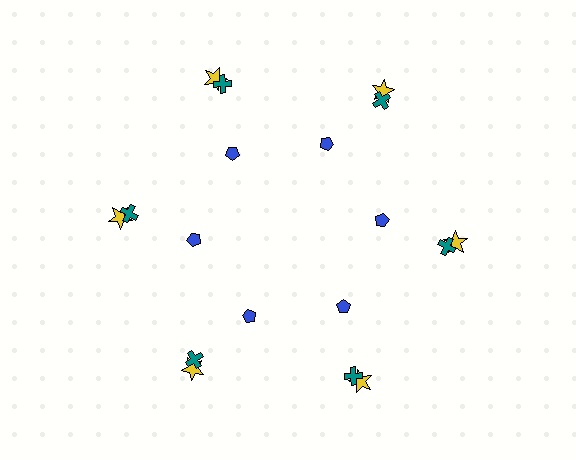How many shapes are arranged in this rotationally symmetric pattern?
There are 18 shapes, arranged in 6 groups of 3.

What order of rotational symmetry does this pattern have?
This pattern has 6-fold rotational symmetry.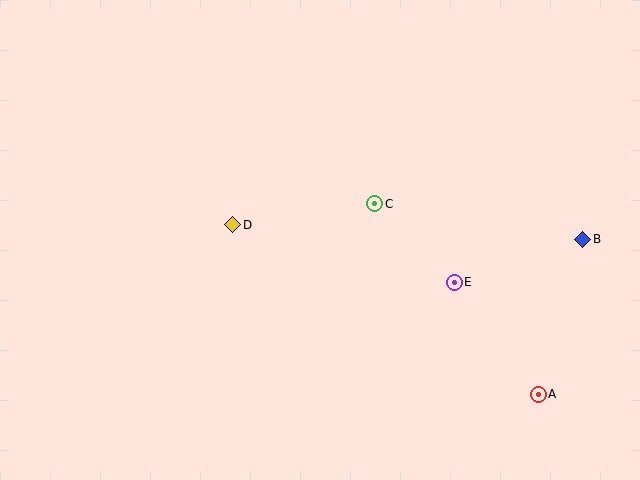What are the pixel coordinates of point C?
Point C is at (375, 204).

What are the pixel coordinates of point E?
Point E is at (454, 282).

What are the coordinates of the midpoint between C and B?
The midpoint between C and B is at (479, 221).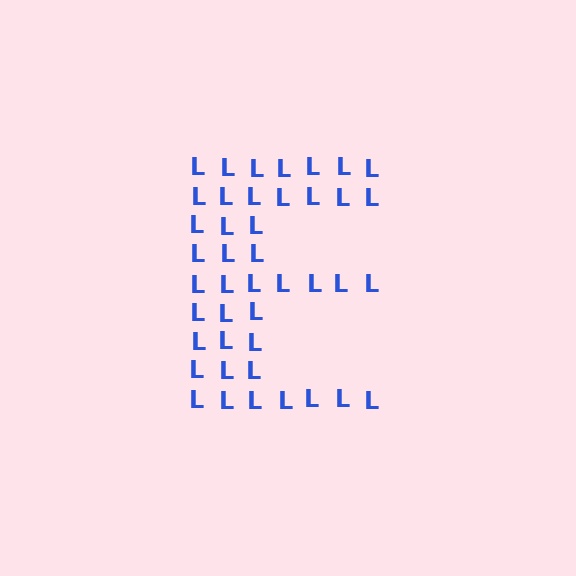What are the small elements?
The small elements are letter L's.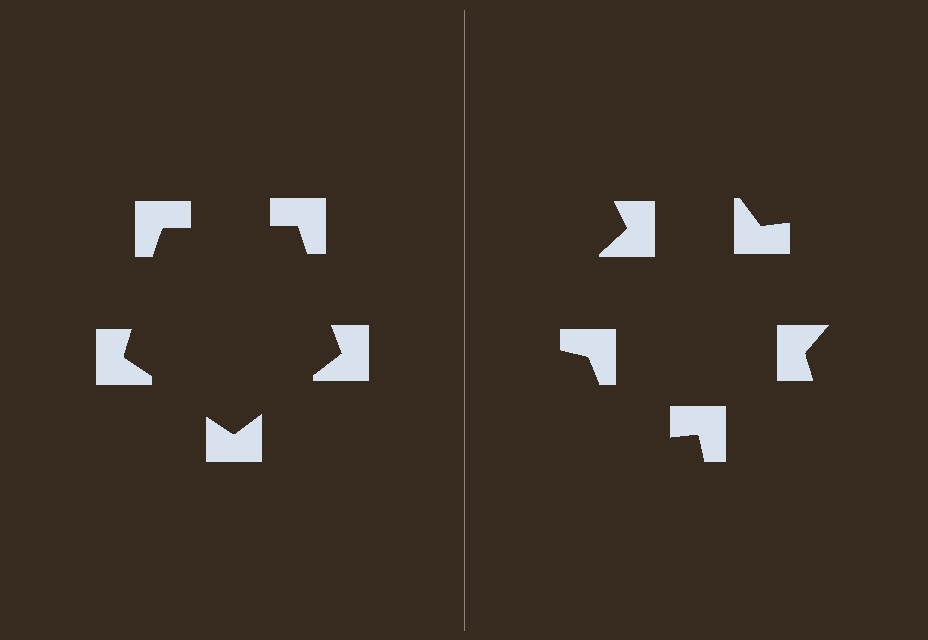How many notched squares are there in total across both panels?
10 — 5 on each side.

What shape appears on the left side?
An illusory pentagon.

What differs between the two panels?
The notched squares are positioned identically on both sides; only the wedge orientations differ. On the left they align to a pentagon; on the right they are misaligned.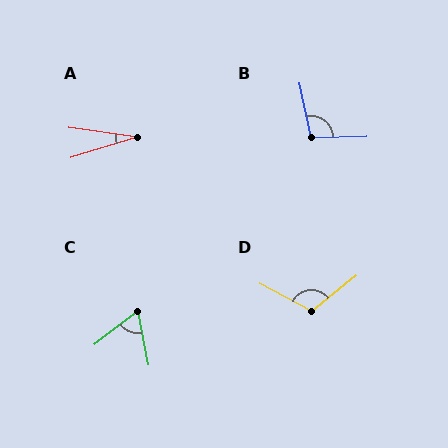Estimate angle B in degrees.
Approximately 100 degrees.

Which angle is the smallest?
A, at approximately 25 degrees.